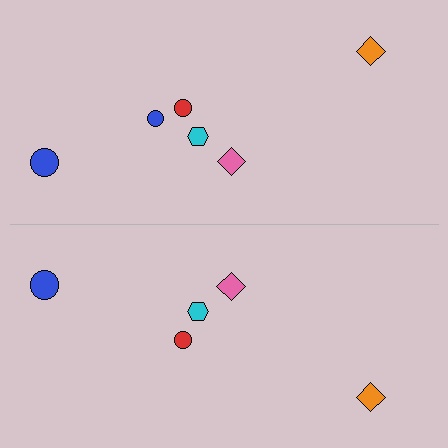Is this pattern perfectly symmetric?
No, the pattern is not perfectly symmetric. A blue circle is missing from the bottom side.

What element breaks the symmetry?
A blue circle is missing from the bottom side.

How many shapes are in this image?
There are 11 shapes in this image.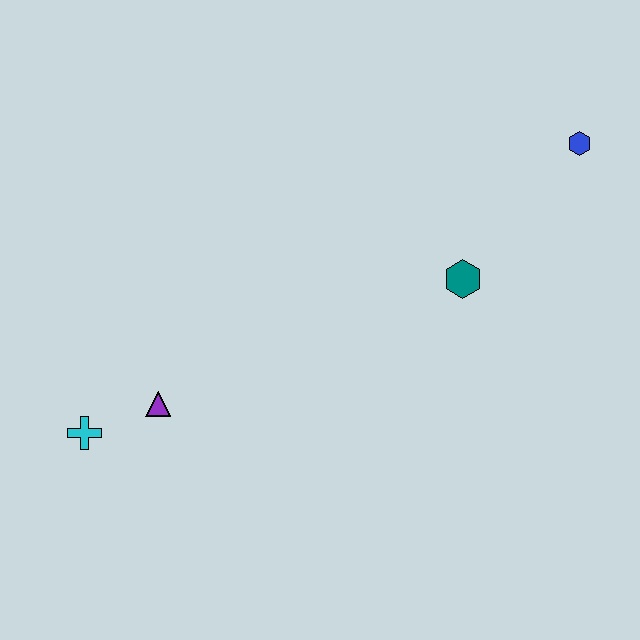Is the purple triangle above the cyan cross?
Yes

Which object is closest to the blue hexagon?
The teal hexagon is closest to the blue hexagon.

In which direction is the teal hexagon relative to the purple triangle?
The teal hexagon is to the right of the purple triangle.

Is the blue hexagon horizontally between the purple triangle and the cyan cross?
No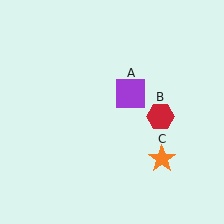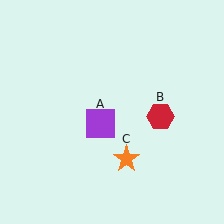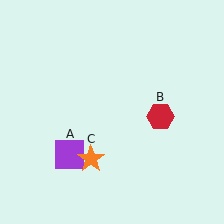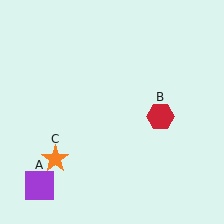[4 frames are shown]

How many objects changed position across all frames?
2 objects changed position: purple square (object A), orange star (object C).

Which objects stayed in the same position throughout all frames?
Red hexagon (object B) remained stationary.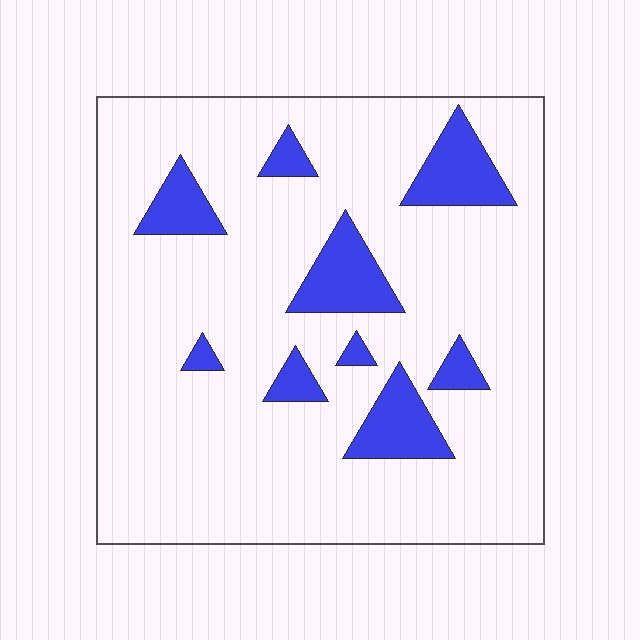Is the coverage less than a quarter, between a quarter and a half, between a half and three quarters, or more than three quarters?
Less than a quarter.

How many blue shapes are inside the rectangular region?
9.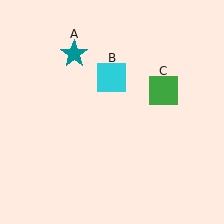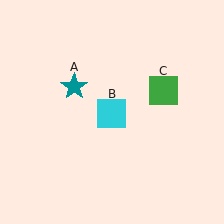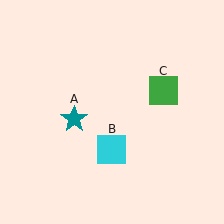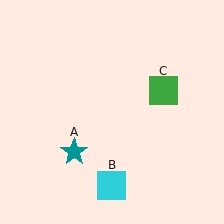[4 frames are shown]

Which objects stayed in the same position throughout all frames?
Green square (object C) remained stationary.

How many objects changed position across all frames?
2 objects changed position: teal star (object A), cyan square (object B).